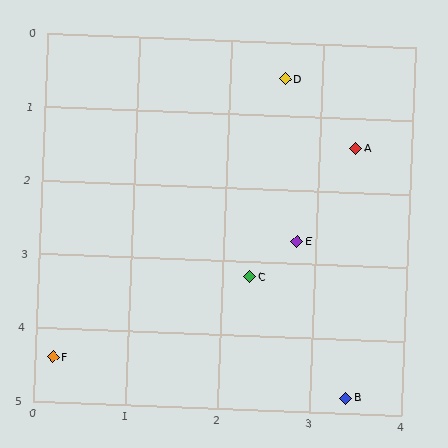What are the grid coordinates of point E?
Point E is at approximately (2.8, 2.7).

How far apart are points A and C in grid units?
Points A and C are about 2.1 grid units apart.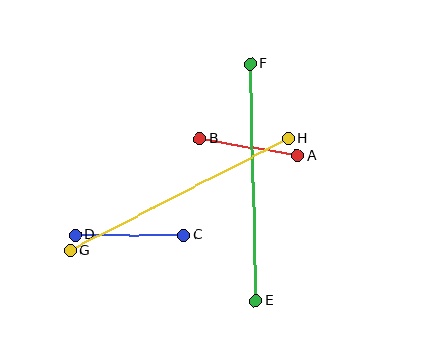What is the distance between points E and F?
The distance is approximately 237 pixels.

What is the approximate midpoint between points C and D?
The midpoint is at approximately (130, 235) pixels.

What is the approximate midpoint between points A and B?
The midpoint is at approximately (249, 147) pixels.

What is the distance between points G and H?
The distance is approximately 245 pixels.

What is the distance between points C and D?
The distance is approximately 109 pixels.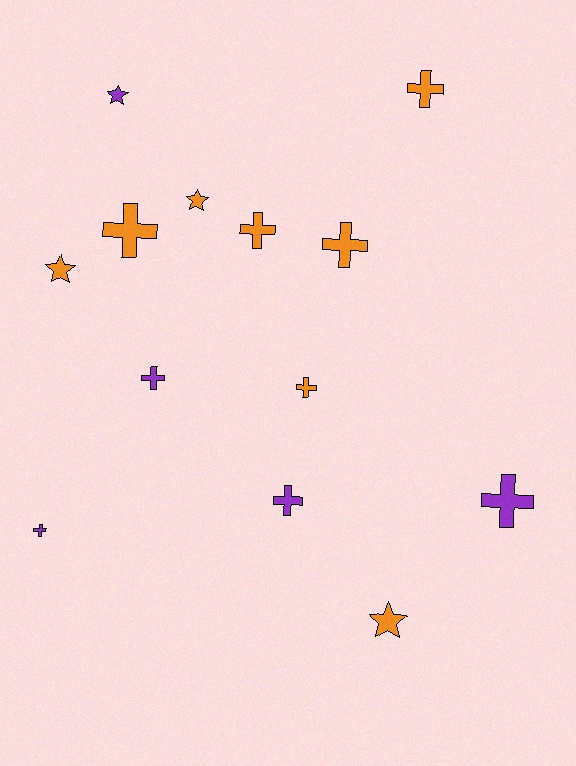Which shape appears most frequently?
Cross, with 9 objects.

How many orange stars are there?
There are 3 orange stars.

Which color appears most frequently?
Orange, with 8 objects.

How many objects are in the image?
There are 13 objects.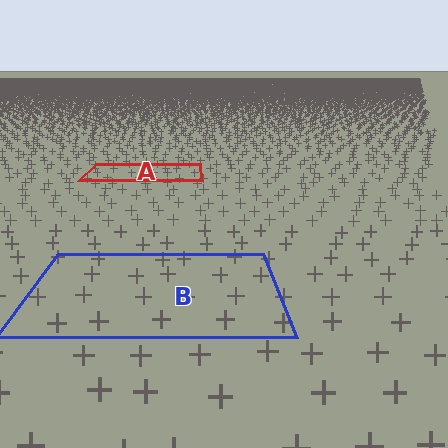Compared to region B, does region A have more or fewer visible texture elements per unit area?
Region A has more texture elements per unit area — they are packed more densely because it is farther away.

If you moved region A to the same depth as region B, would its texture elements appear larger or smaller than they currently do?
They would appear larger. At a closer depth, the same texture elements are projected at a bigger on-screen size.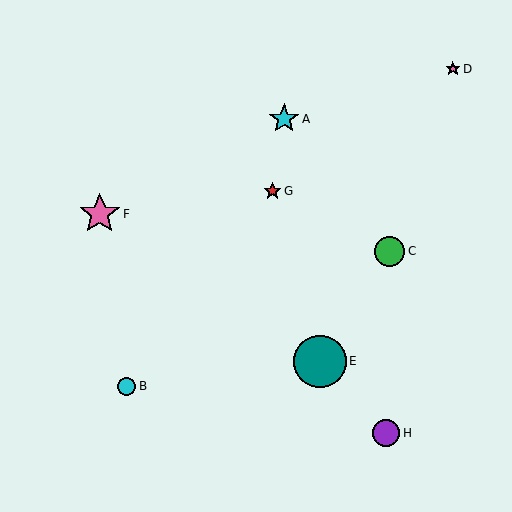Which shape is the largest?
The teal circle (labeled E) is the largest.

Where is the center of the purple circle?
The center of the purple circle is at (386, 433).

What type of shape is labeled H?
Shape H is a purple circle.